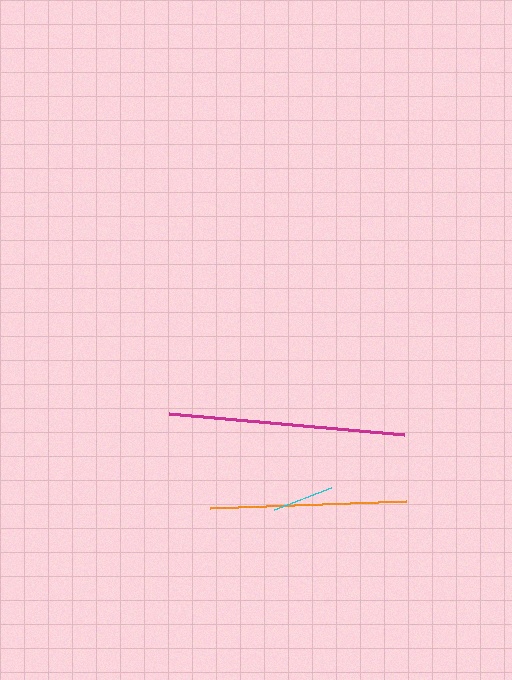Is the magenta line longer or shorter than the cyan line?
The magenta line is longer than the cyan line.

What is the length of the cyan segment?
The cyan segment is approximately 61 pixels long.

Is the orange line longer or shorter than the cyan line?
The orange line is longer than the cyan line.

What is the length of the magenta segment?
The magenta segment is approximately 236 pixels long.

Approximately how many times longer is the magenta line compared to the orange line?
The magenta line is approximately 1.2 times the length of the orange line.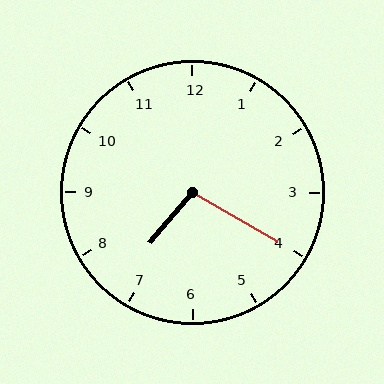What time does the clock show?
7:20.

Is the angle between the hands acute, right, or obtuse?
It is obtuse.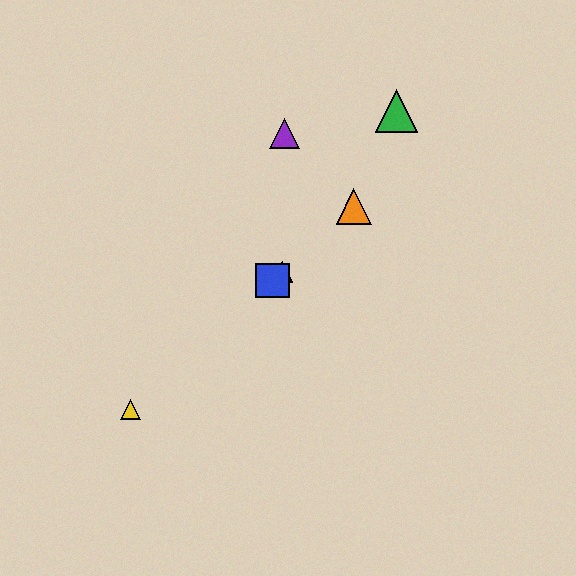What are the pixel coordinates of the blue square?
The blue square is at (272, 281).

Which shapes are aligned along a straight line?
The red triangle, the blue square, the yellow triangle, the orange triangle are aligned along a straight line.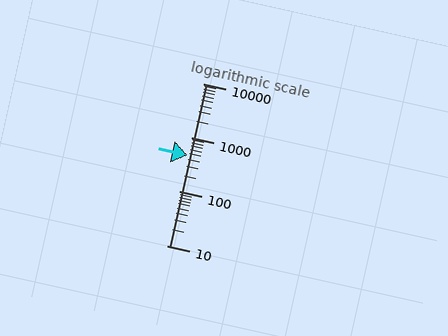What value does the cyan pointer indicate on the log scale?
The pointer indicates approximately 470.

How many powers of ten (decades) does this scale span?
The scale spans 3 decades, from 10 to 10000.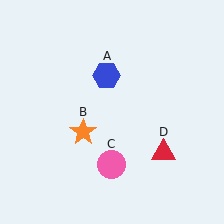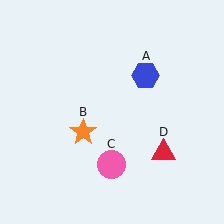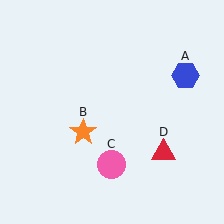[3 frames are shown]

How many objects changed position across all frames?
1 object changed position: blue hexagon (object A).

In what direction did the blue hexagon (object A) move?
The blue hexagon (object A) moved right.